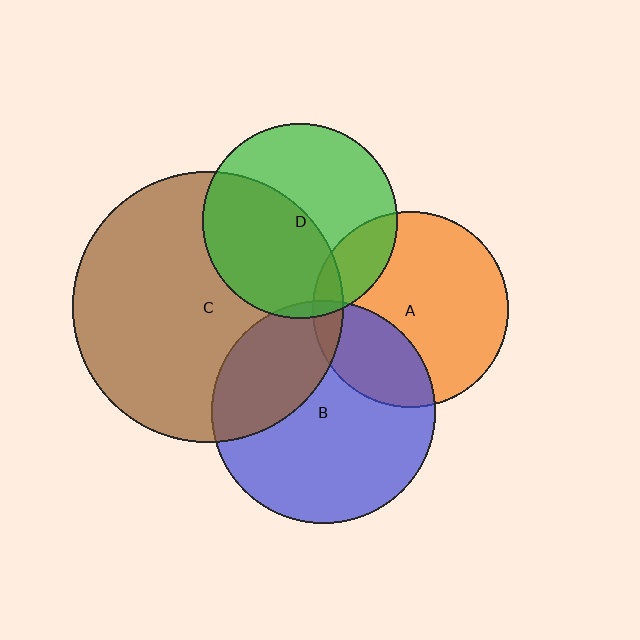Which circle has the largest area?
Circle C (brown).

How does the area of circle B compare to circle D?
Approximately 1.3 times.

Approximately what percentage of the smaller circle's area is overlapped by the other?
Approximately 15%.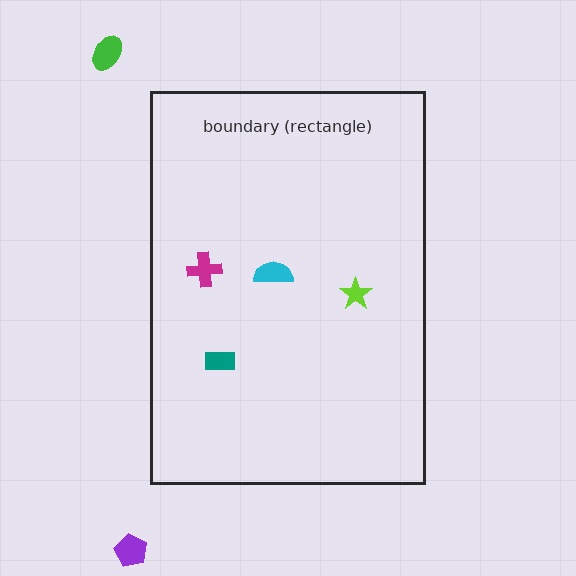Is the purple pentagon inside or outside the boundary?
Outside.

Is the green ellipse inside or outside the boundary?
Outside.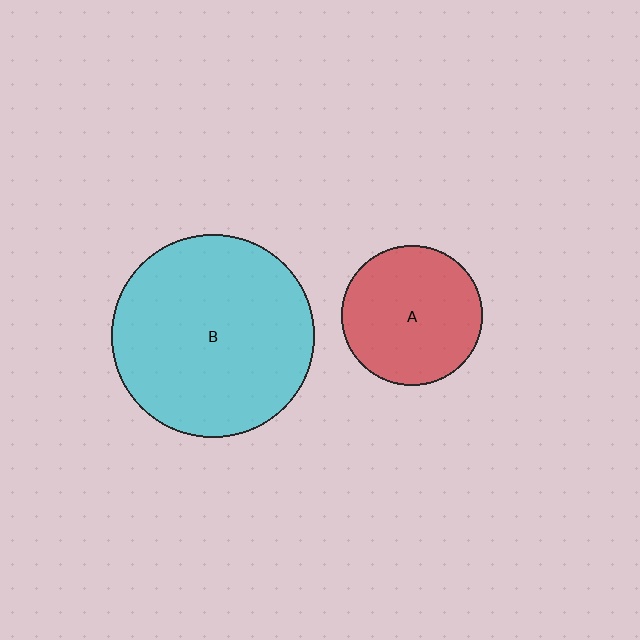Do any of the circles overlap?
No, none of the circles overlap.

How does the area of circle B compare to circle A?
Approximately 2.1 times.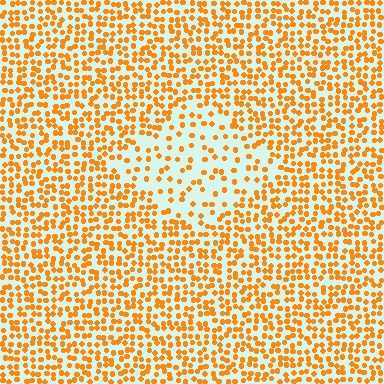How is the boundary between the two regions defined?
The boundary is defined by a change in element density (approximately 2.3x ratio). All elements are the same color, size, and shape.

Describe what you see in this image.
The image contains small orange elements arranged at two different densities. A diamond-shaped region is visible where the elements are less densely packed than the surrounding area.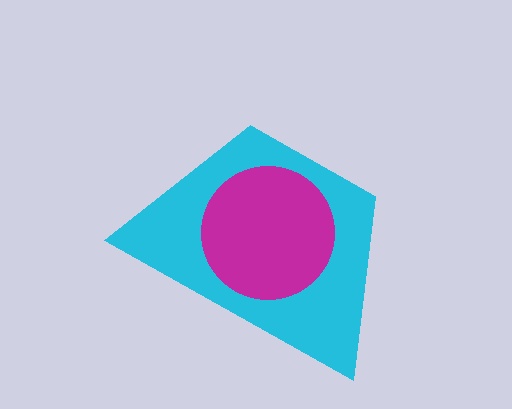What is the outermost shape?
The cyan trapezoid.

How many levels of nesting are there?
2.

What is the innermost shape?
The magenta circle.